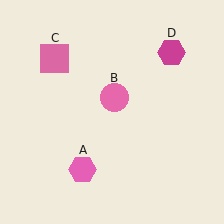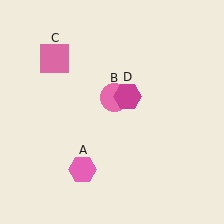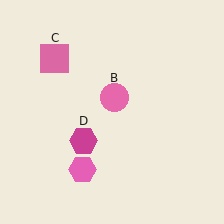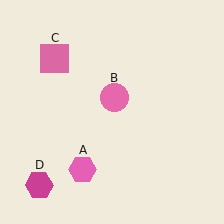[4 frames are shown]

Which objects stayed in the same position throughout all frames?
Pink hexagon (object A) and pink circle (object B) and pink square (object C) remained stationary.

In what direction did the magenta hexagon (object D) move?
The magenta hexagon (object D) moved down and to the left.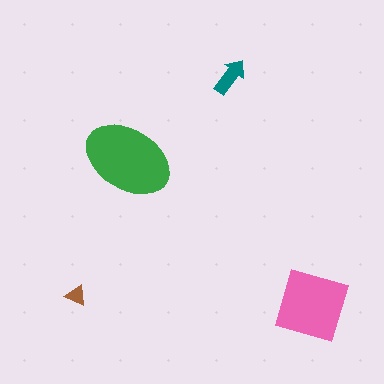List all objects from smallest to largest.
The brown triangle, the teal arrow, the pink diamond, the green ellipse.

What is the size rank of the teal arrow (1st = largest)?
3rd.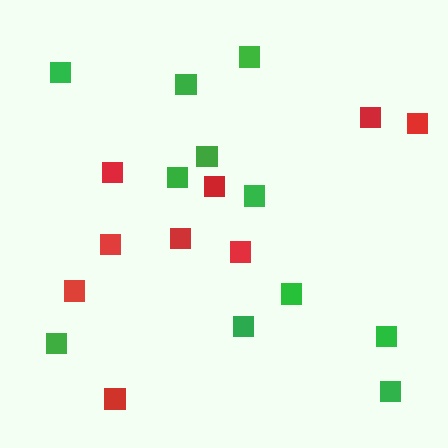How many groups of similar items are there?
There are 2 groups: one group of red squares (9) and one group of green squares (11).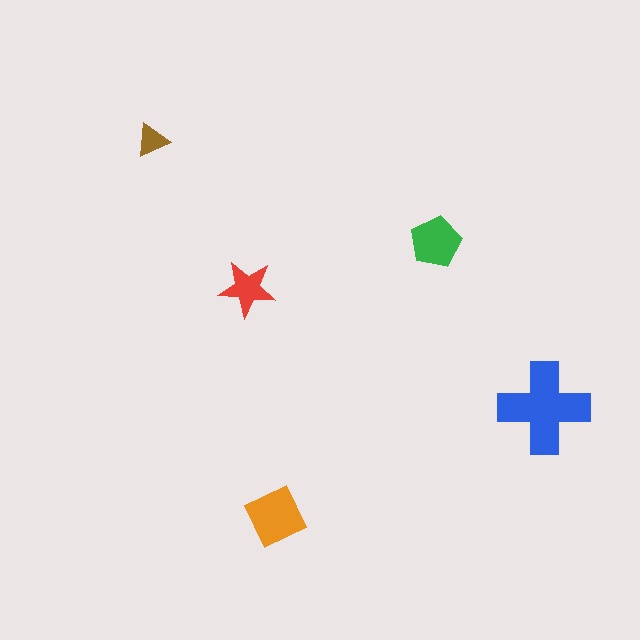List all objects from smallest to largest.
The brown triangle, the red star, the green pentagon, the orange diamond, the blue cross.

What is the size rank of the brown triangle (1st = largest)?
5th.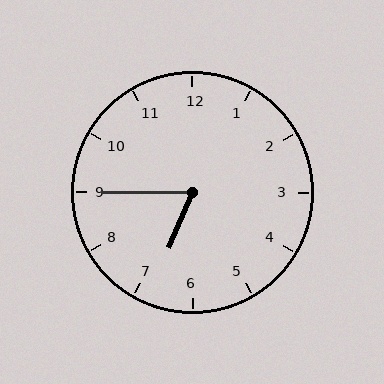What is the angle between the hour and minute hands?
Approximately 68 degrees.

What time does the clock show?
6:45.